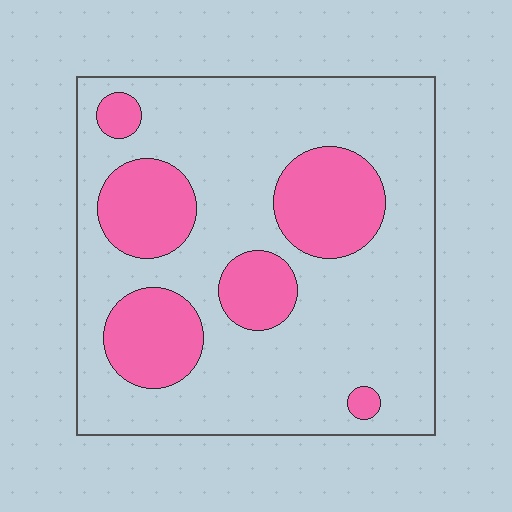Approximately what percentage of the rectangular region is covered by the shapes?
Approximately 25%.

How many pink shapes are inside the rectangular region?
6.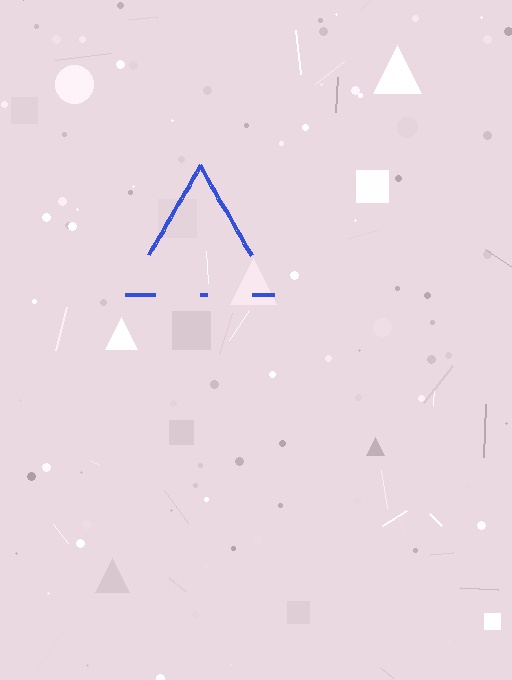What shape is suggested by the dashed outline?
The dashed outline suggests a triangle.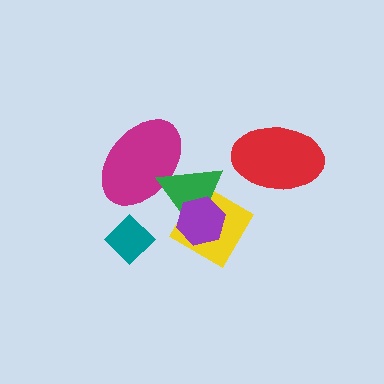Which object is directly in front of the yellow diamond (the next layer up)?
The green triangle is directly in front of the yellow diamond.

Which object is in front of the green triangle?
The purple hexagon is in front of the green triangle.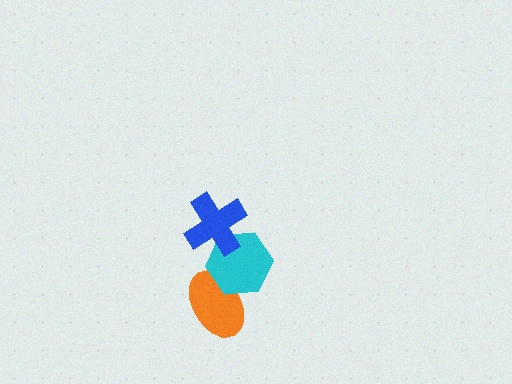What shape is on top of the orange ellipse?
The cyan hexagon is on top of the orange ellipse.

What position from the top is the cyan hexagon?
The cyan hexagon is 2nd from the top.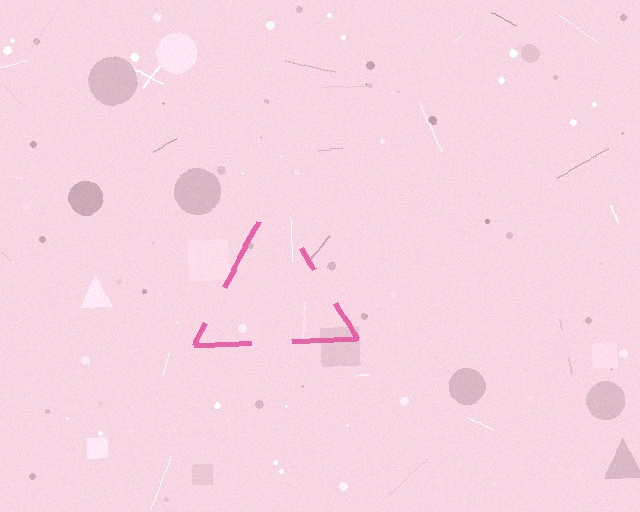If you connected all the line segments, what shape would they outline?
They would outline a triangle.